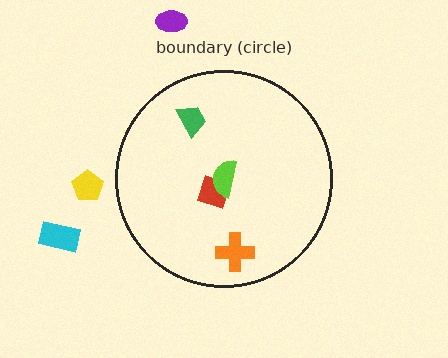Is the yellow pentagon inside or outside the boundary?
Outside.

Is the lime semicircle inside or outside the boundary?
Inside.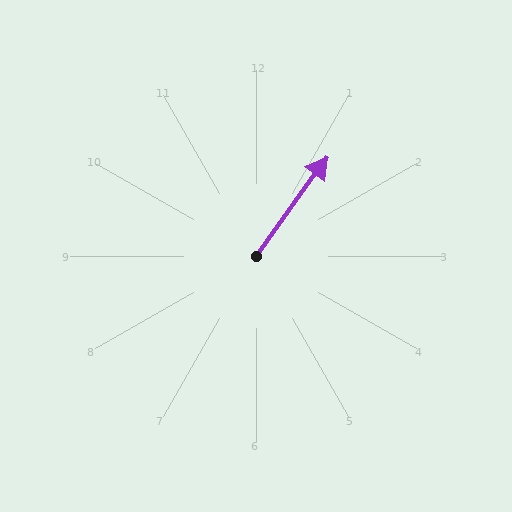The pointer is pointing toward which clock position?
Roughly 1 o'clock.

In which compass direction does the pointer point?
Northeast.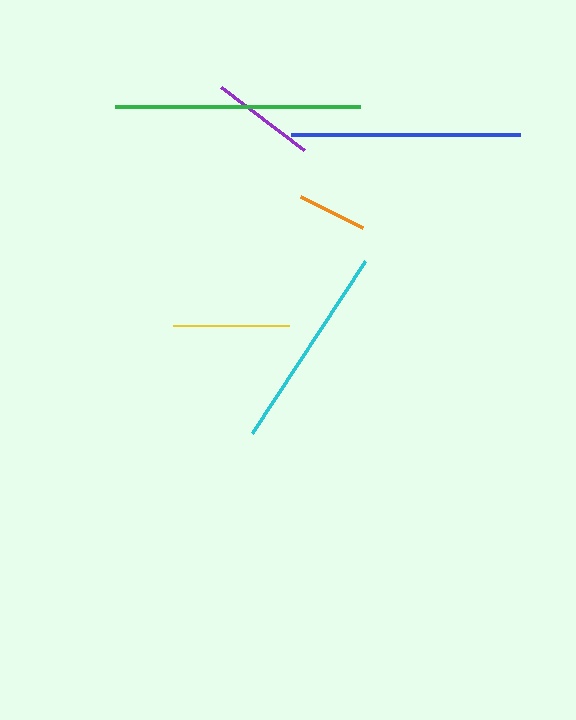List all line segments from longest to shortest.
From longest to shortest: green, blue, cyan, yellow, purple, orange.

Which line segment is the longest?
The green line is the longest at approximately 245 pixels.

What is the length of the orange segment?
The orange segment is approximately 70 pixels long.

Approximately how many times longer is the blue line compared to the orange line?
The blue line is approximately 3.3 times the length of the orange line.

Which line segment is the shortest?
The orange line is the shortest at approximately 70 pixels.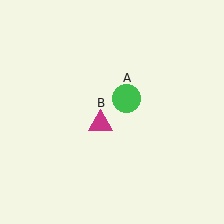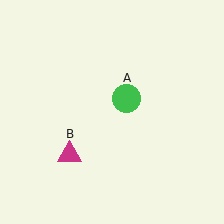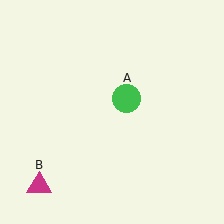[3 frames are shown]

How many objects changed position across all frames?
1 object changed position: magenta triangle (object B).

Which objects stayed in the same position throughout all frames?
Green circle (object A) remained stationary.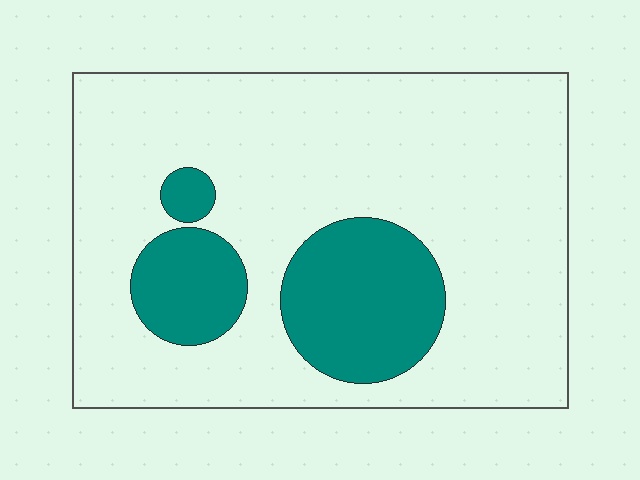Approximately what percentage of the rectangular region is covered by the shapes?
Approximately 20%.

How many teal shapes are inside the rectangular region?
3.